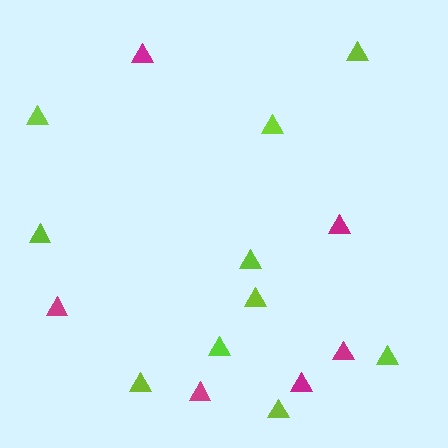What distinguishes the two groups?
There are 2 groups: one group of lime triangles (10) and one group of magenta triangles (6).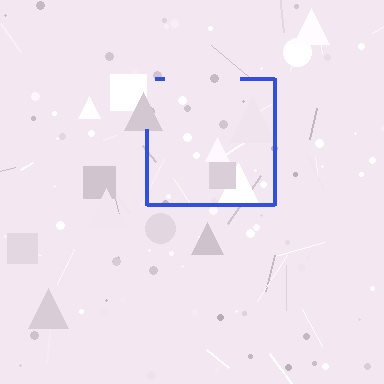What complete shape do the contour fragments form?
The contour fragments form a square.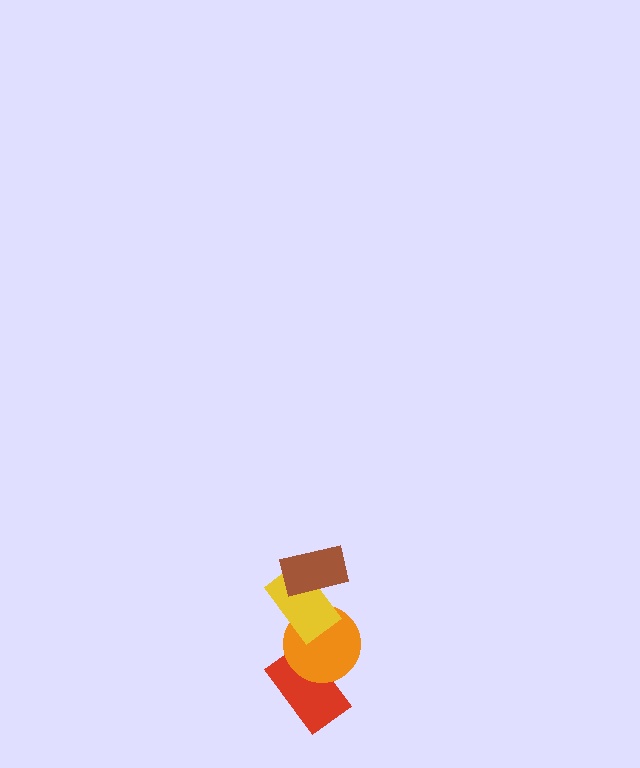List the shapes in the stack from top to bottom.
From top to bottom: the brown rectangle, the yellow rectangle, the orange circle, the red rectangle.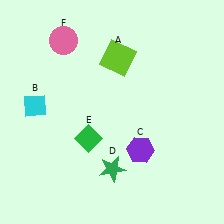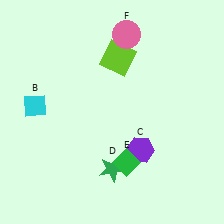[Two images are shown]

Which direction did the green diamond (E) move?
The green diamond (E) moved right.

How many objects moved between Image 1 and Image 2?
2 objects moved between the two images.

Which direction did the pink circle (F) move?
The pink circle (F) moved right.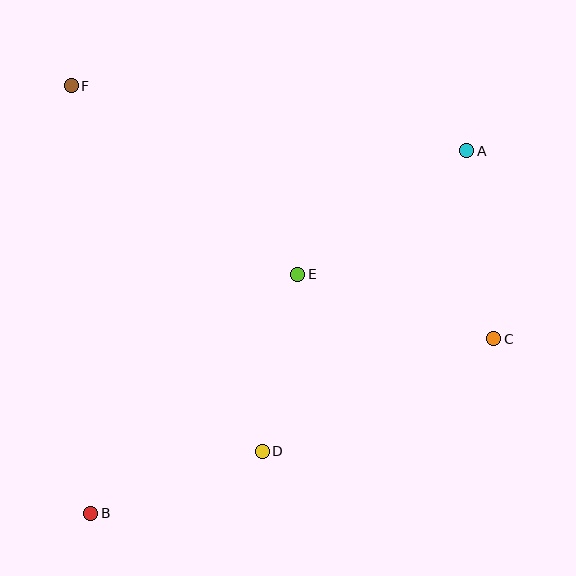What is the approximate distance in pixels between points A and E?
The distance between A and E is approximately 209 pixels.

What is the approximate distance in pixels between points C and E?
The distance between C and E is approximately 207 pixels.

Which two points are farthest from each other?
Points A and B are farthest from each other.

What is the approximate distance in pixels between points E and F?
The distance between E and F is approximately 294 pixels.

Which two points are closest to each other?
Points D and E are closest to each other.